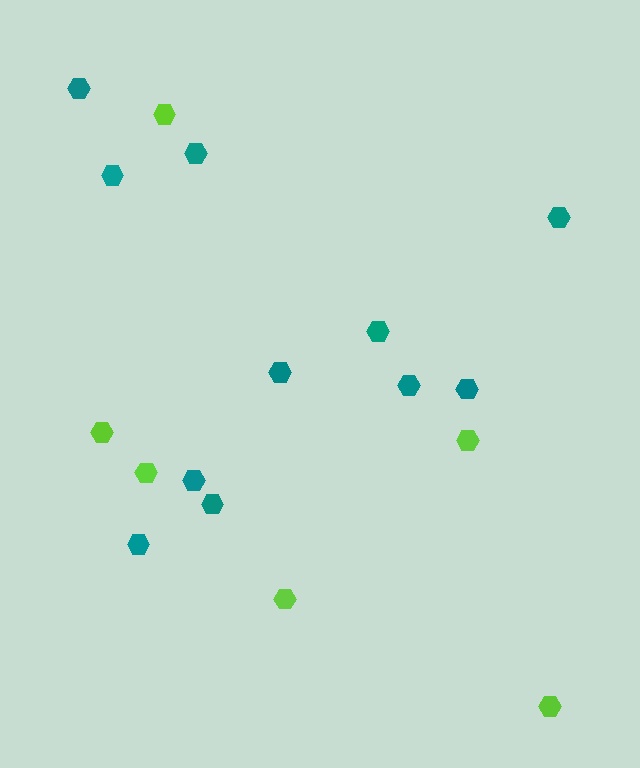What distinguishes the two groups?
There are 2 groups: one group of lime hexagons (6) and one group of teal hexagons (11).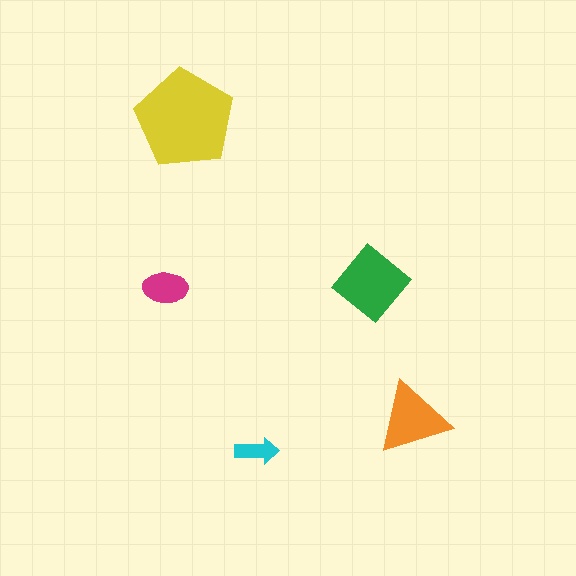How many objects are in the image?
There are 5 objects in the image.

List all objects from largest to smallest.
The yellow pentagon, the green diamond, the orange triangle, the magenta ellipse, the cyan arrow.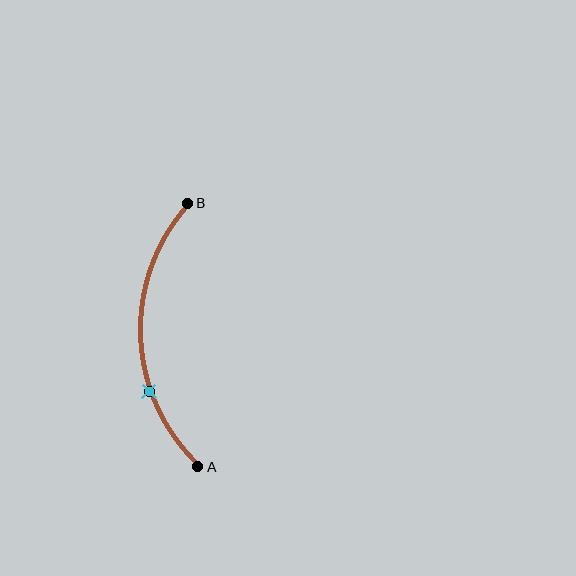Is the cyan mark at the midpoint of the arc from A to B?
No. The cyan mark lies on the arc but is closer to endpoint A. The arc midpoint would be at the point on the curve equidistant along the arc from both A and B.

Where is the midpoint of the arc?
The arc midpoint is the point on the curve farthest from the straight line joining A and B. It sits to the left of that line.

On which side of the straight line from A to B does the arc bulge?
The arc bulges to the left of the straight line connecting A and B.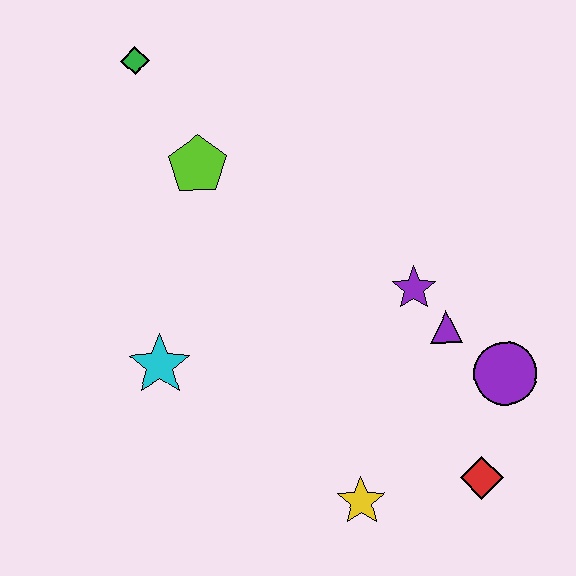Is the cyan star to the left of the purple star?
Yes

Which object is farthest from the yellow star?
The green diamond is farthest from the yellow star.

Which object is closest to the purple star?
The purple triangle is closest to the purple star.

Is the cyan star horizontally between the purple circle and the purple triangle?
No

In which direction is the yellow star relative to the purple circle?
The yellow star is to the left of the purple circle.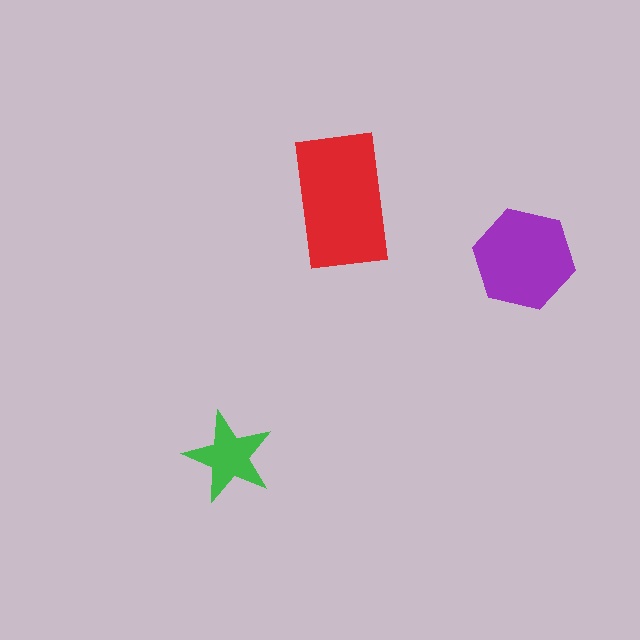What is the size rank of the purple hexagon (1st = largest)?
2nd.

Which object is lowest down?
The green star is bottommost.